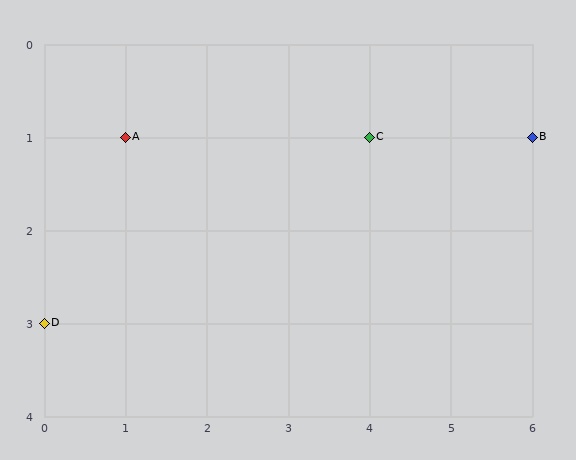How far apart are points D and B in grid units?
Points D and B are 6 columns and 2 rows apart (about 6.3 grid units diagonally).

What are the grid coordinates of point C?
Point C is at grid coordinates (4, 1).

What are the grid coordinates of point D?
Point D is at grid coordinates (0, 3).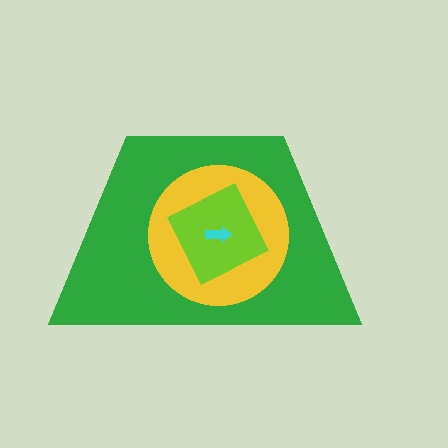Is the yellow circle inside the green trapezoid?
Yes.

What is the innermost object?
The cyan arrow.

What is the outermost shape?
The green trapezoid.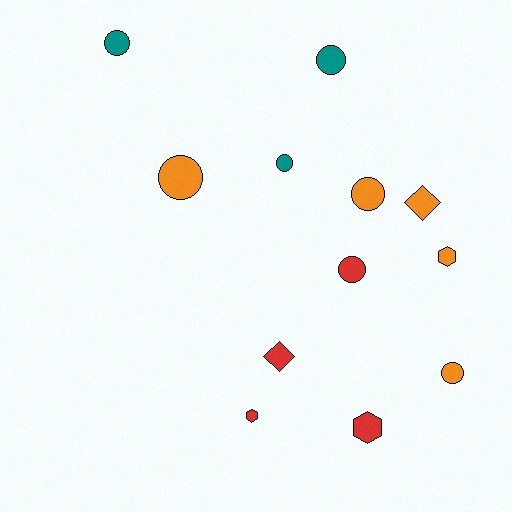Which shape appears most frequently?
Circle, with 7 objects.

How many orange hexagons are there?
There is 1 orange hexagon.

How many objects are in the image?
There are 12 objects.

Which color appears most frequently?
Orange, with 5 objects.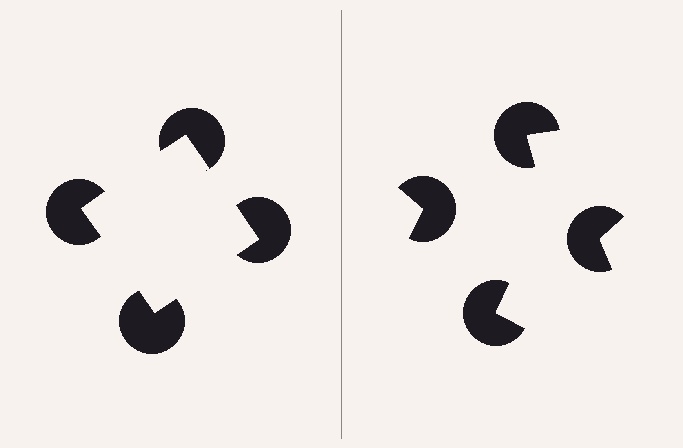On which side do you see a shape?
An illusory square appears on the left side. On the right side the wedge cuts are rotated, so no coherent shape forms.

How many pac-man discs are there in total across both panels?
8 — 4 on each side.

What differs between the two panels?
The pac-man discs are positioned identically on both sides; only the wedge orientations differ. On the left they align to a square; on the right they are misaligned.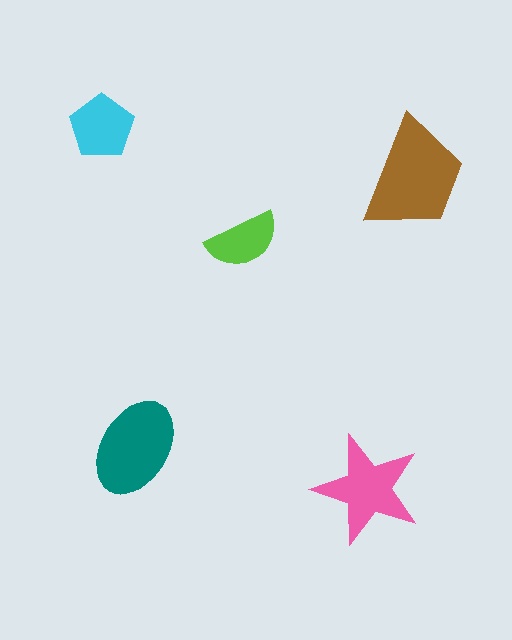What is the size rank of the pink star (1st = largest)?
3rd.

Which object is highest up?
The cyan pentagon is topmost.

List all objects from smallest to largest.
The lime semicircle, the cyan pentagon, the pink star, the teal ellipse, the brown trapezoid.